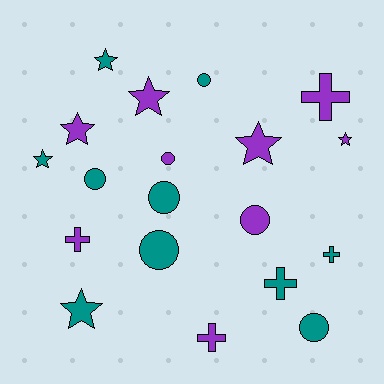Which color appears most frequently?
Teal, with 10 objects.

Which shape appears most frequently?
Circle, with 7 objects.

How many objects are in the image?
There are 19 objects.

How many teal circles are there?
There are 5 teal circles.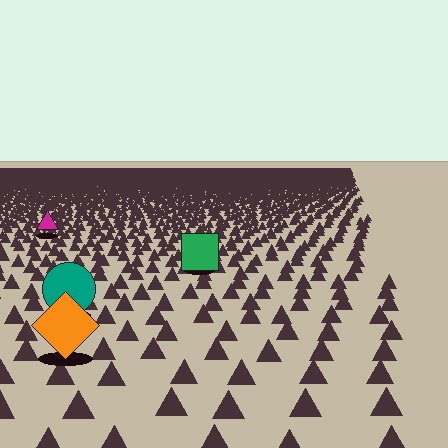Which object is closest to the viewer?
The orange diamond is closest. The texture marks near it are larger and more spread out.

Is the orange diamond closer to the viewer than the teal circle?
Yes. The orange diamond is closer — you can tell from the texture gradient: the ground texture is coarser near it.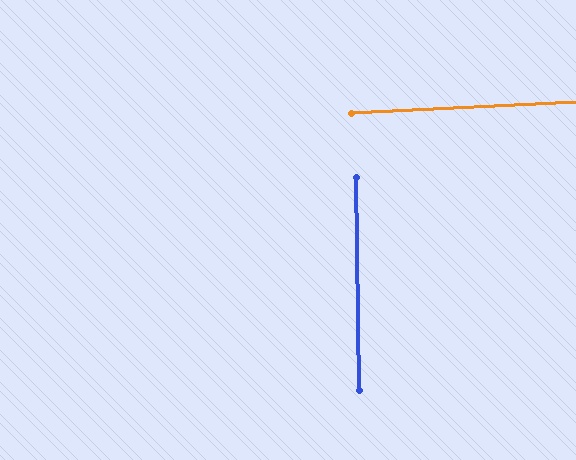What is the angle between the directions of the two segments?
Approximately 88 degrees.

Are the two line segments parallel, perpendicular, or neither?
Perpendicular — they meet at approximately 88°.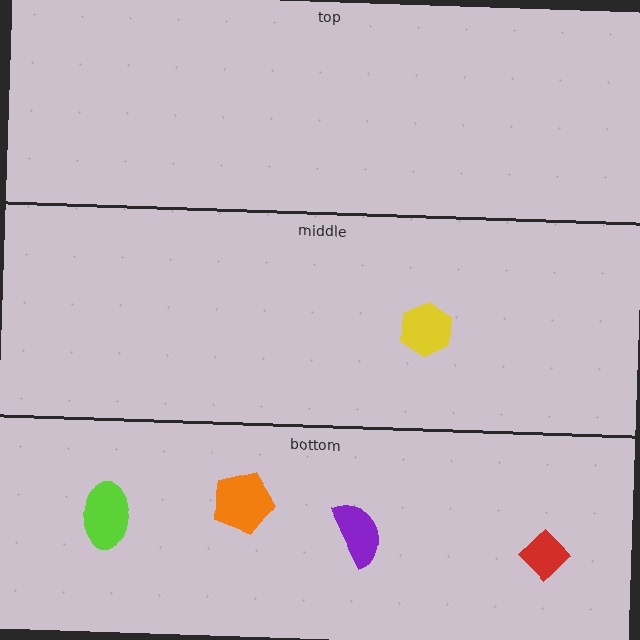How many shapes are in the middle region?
1.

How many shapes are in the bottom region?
4.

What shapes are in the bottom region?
The purple semicircle, the lime ellipse, the orange pentagon, the red diamond.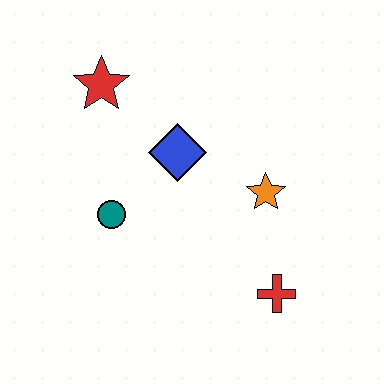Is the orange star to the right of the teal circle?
Yes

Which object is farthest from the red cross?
The red star is farthest from the red cross.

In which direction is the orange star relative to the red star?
The orange star is to the right of the red star.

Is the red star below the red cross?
No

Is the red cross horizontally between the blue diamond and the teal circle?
No